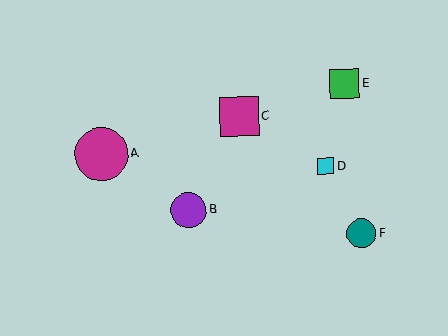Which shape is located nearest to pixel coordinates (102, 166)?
The magenta circle (labeled A) at (101, 154) is nearest to that location.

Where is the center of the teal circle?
The center of the teal circle is at (361, 234).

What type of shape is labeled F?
Shape F is a teal circle.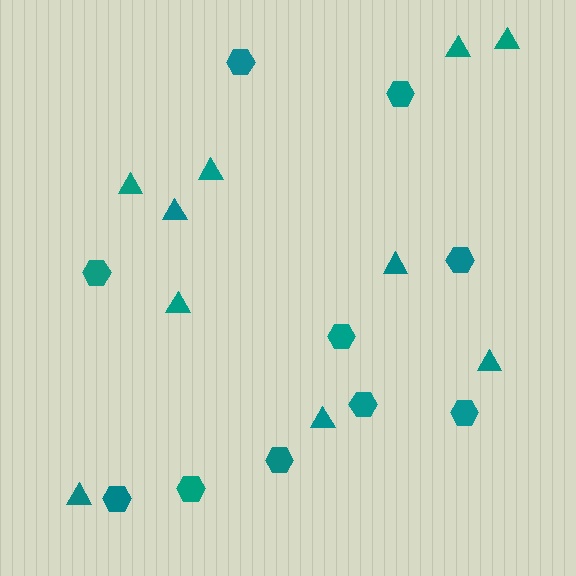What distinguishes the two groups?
There are 2 groups: one group of triangles (10) and one group of hexagons (10).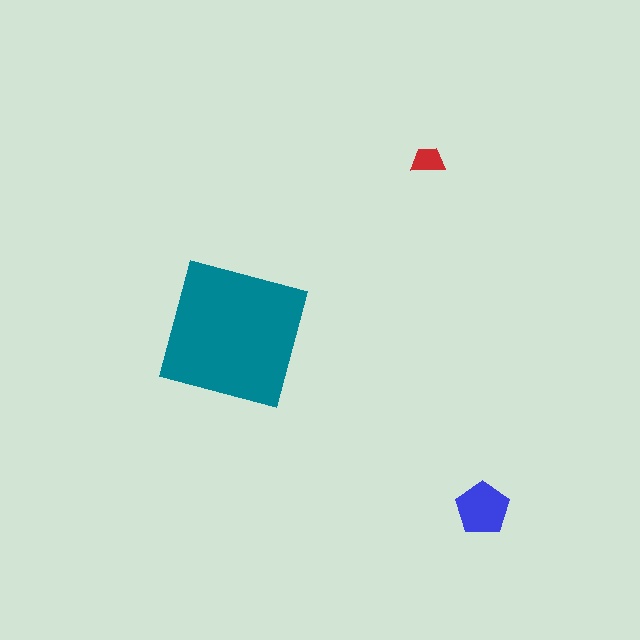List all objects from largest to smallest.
The teal square, the blue pentagon, the red trapezoid.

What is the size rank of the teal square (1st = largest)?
1st.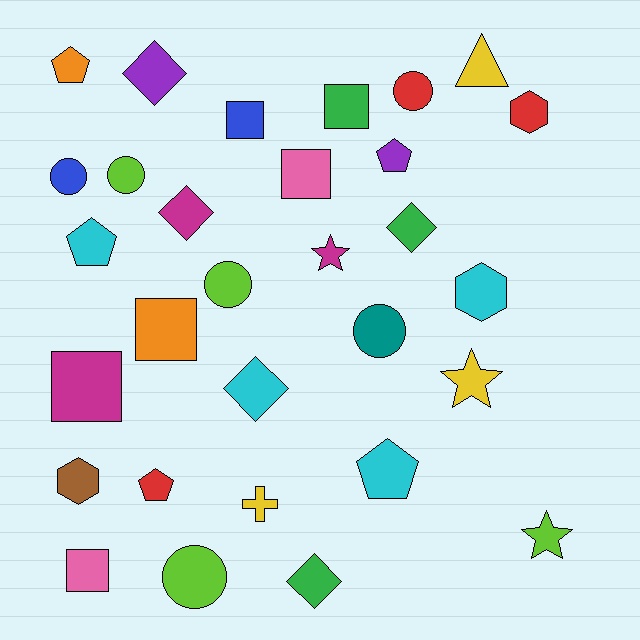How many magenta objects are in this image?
There are 3 magenta objects.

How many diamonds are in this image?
There are 5 diamonds.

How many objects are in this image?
There are 30 objects.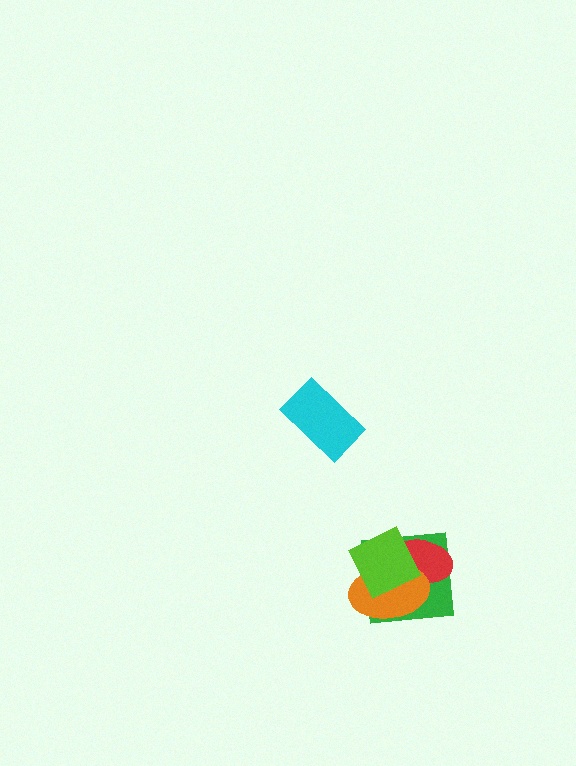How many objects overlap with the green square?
3 objects overlap with the green square.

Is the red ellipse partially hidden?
Yes, it is partially covered by another shape.